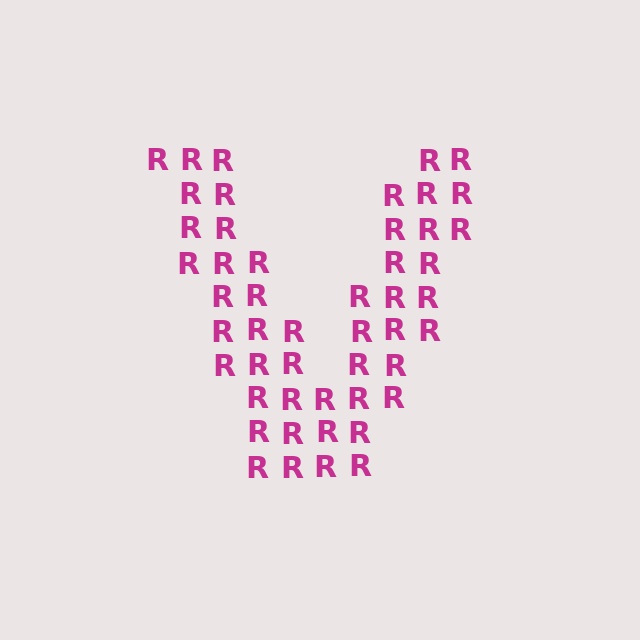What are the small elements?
The small elements are letter R's.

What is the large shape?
The large shape is the letter V.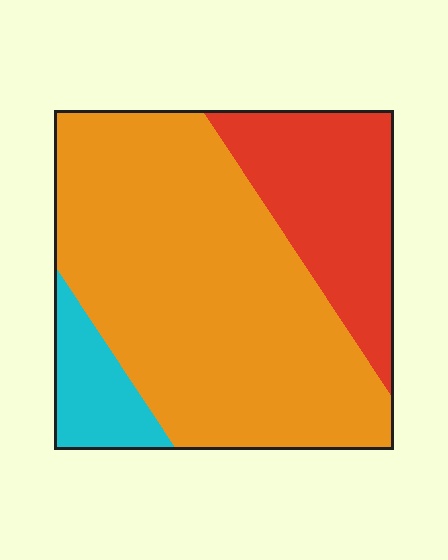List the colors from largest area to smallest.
From largest to smallest: orange, red, cyan.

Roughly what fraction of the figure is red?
Red takes up less than a quarter of the figure.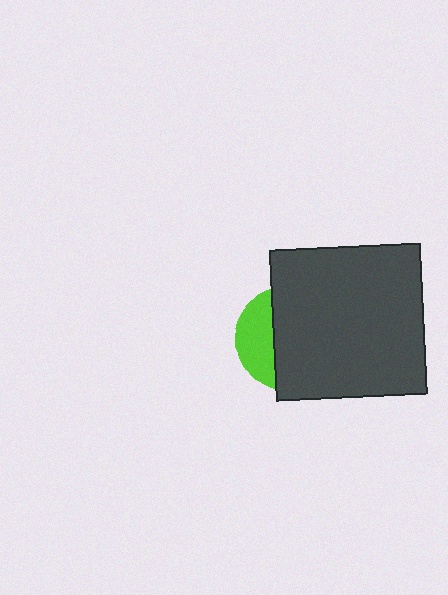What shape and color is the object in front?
The object in front is a dark gray square.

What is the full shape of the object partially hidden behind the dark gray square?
The partially hidden object is a lime circle.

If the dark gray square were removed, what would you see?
You would see the complete lime circle.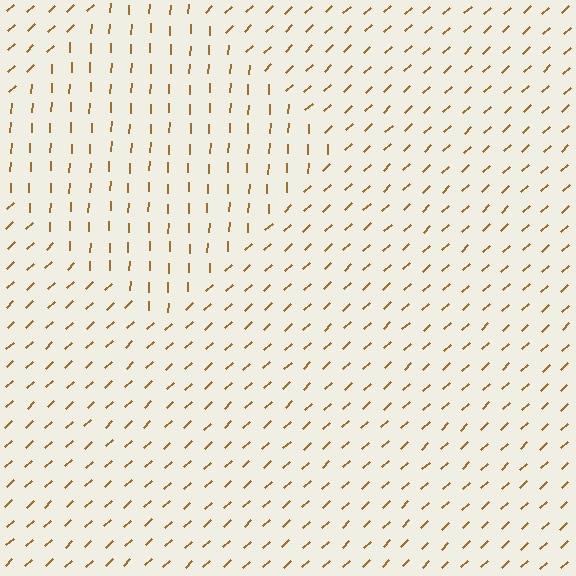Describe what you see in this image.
The image is filled with small brown line segments. A diamond region in the image has lines oriented differently from the surrounding lines, creating a visible texture boundary.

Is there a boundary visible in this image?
Yes, there is a texture boundary formed by a change in line orientation.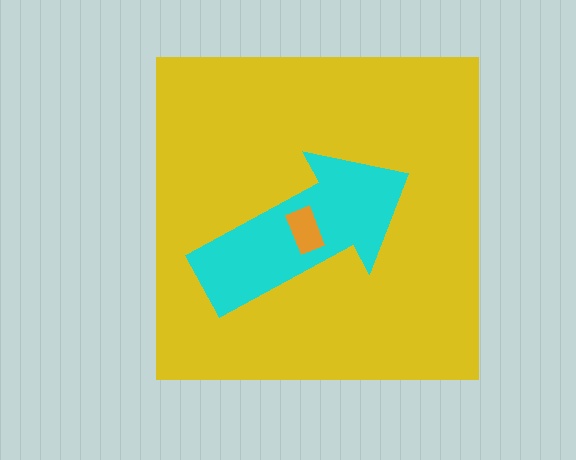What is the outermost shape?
The yellow square.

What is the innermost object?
The orange rectangle.